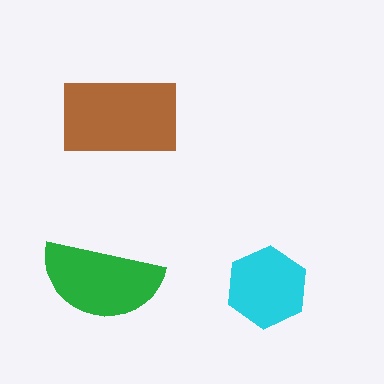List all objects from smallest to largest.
The cyan hexagon, the green semicircle, the brown rectangle.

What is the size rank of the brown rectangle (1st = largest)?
1st.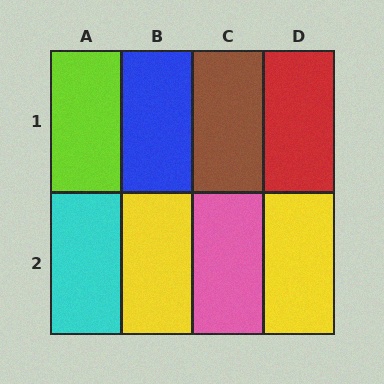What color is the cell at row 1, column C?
Brown.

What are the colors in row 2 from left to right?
Cyan, yellow, pink, yellow.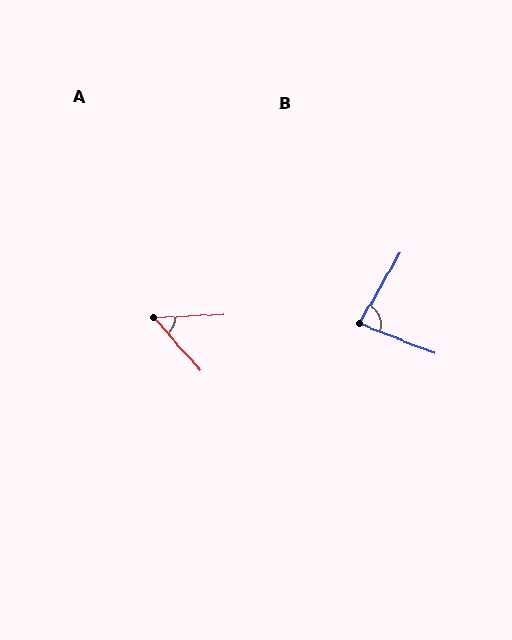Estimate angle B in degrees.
Approximately 81 degrees.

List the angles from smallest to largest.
A (51°), B (81°).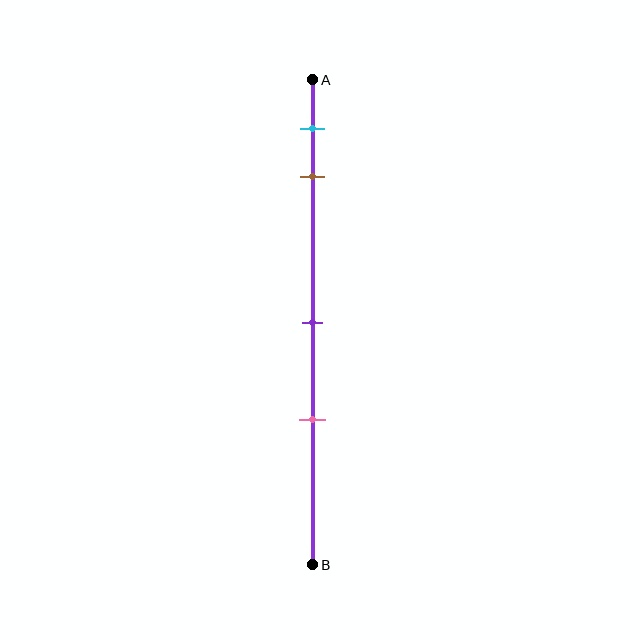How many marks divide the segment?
There are 4 marks dividing the segment.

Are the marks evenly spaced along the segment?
No, the marks are not evenly spaced.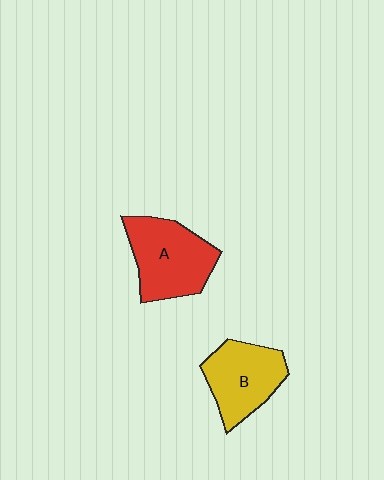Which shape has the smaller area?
Shape B (yellow).